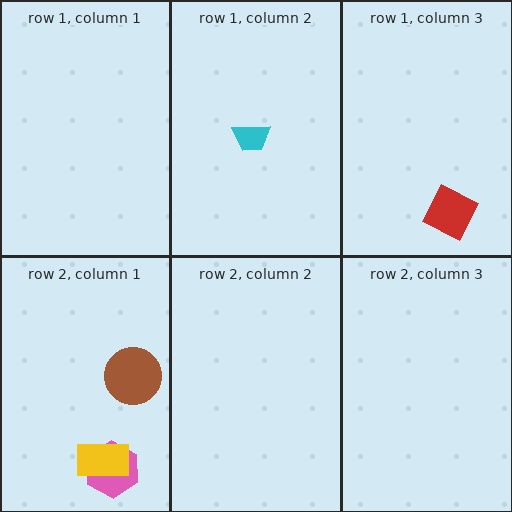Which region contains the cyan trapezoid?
The row 1, column 2 region.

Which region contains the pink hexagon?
The row 2, column 1 region.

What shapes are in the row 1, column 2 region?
The cyan trapezoid.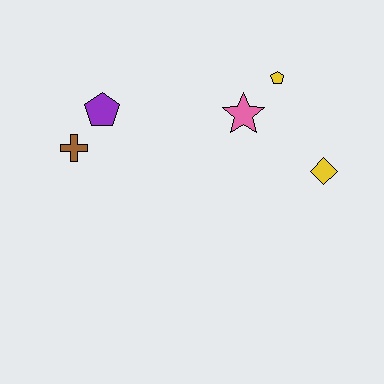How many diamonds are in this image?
There is 1 diamond.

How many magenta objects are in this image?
There are no magenta objects.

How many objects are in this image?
There are 5 objects.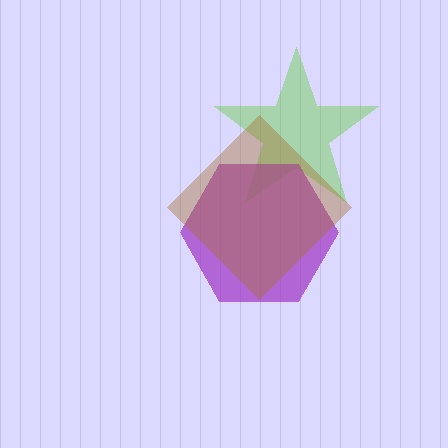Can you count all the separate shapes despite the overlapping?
Yes, there are 3 separate shapes.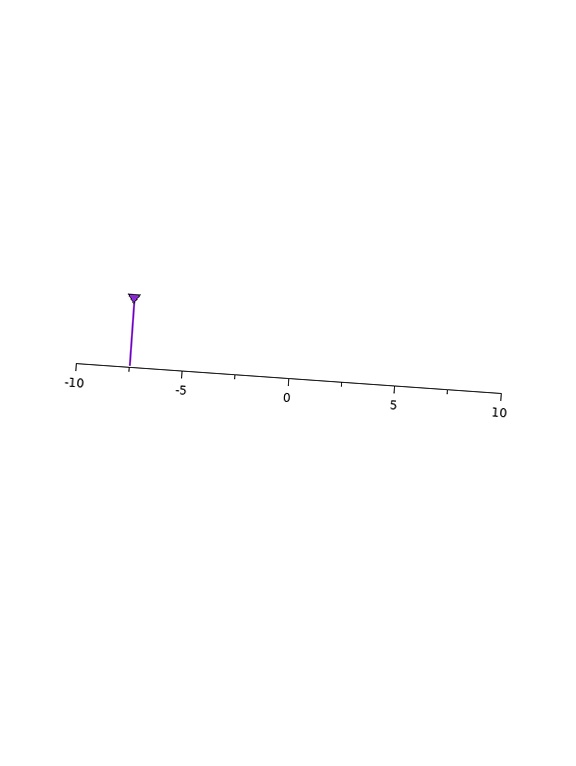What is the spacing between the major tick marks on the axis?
The major ticks are spaced 5 apart.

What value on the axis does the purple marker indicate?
The marker indicates approximately -7.5.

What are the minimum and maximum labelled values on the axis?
The axis runs from -10 to 10.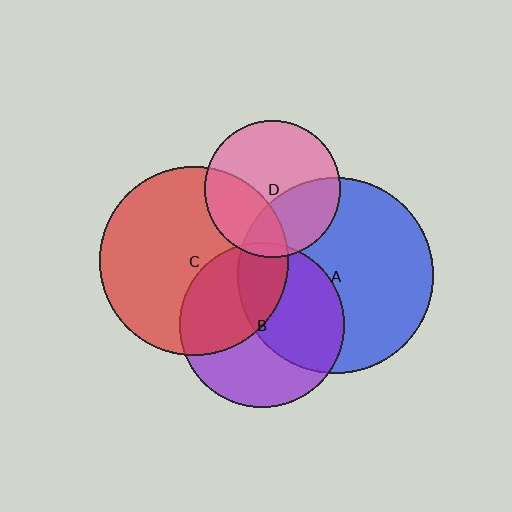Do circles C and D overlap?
Yes.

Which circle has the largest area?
Circle A (blue).